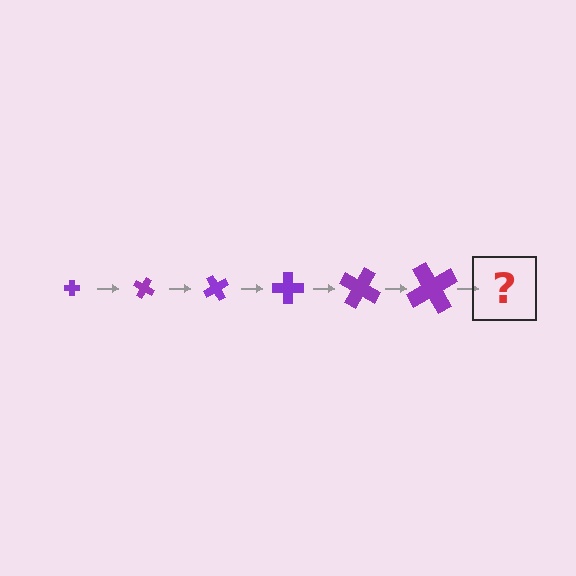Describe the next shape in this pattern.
It should be a cross, larger than the previous one and rotated 180 degrees from the start.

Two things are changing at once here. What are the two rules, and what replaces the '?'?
The two rules are that the cross grows larger each step and it rotates 30 degrees each step. The '?' should be a cross, larger than the previous one and rotated 180 degrees from the start.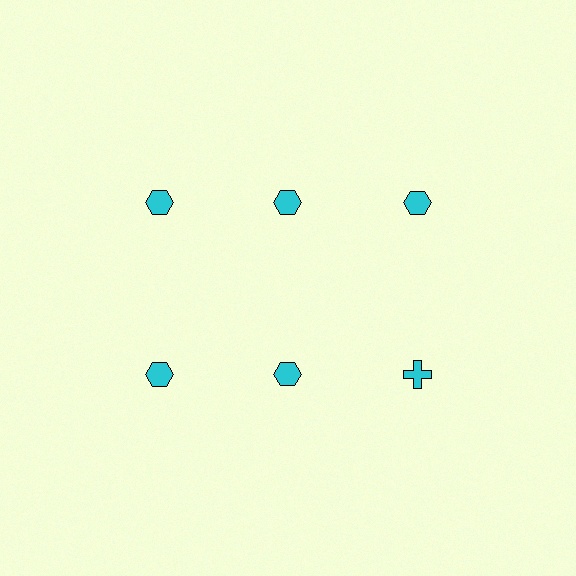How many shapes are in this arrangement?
There are 6 shapes arranged in a grid pattern.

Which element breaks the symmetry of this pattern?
The cyan cross in the second row, center column breaks the symmetry. All other shapes are cyan hexagons.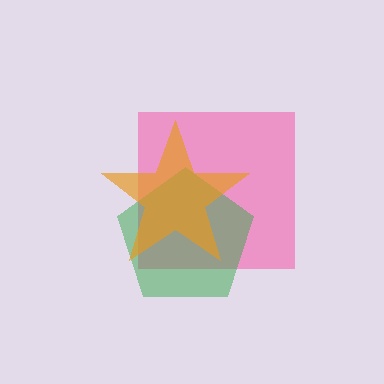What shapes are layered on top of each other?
The layered shapes are: a pink square, a green pentagon, an orange star.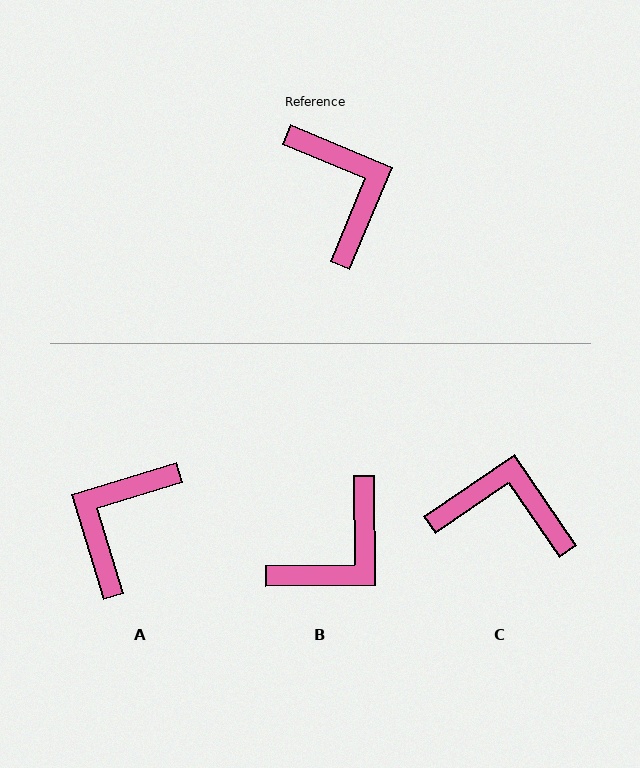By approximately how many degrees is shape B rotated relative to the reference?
Approximately 67 degrees clockwise.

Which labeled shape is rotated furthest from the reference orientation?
A, about 130 degrees away.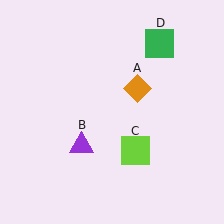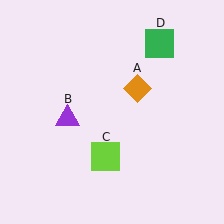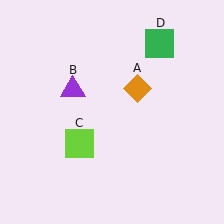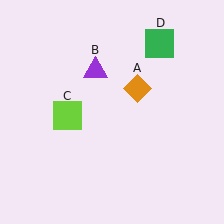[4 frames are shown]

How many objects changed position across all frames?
2 objects changed position: purple triangle (object B), lime square (object C).